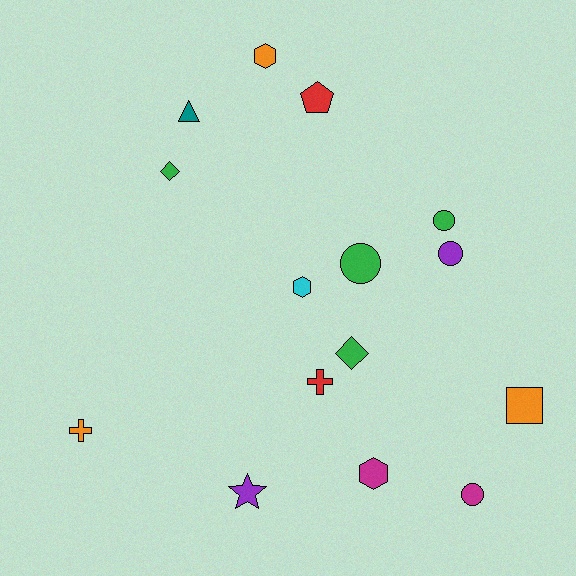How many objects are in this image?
There are 15 objects.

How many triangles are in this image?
There is 1 triangle.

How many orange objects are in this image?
There are 3 orange objects.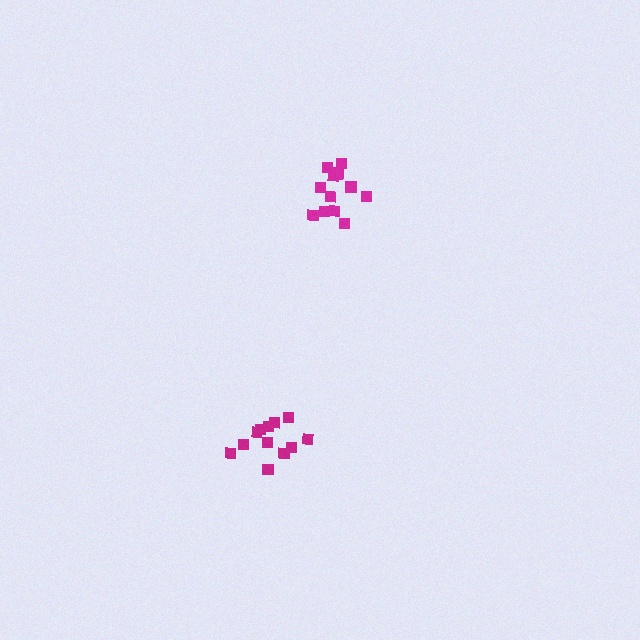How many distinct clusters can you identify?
There are 2 distinct clusters.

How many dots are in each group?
Group 1: 12 dots, Group 2: 12 dots (24 total).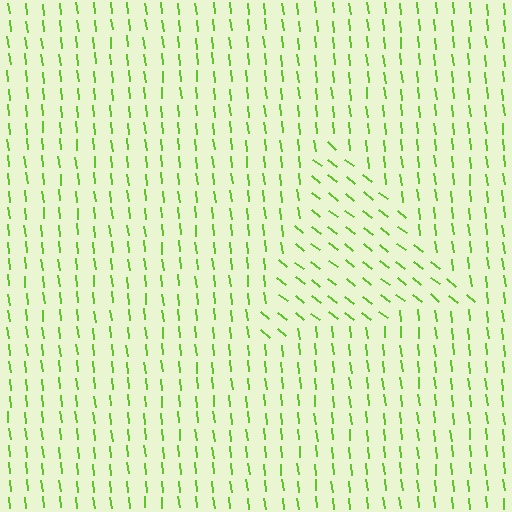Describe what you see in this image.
The image is filled with small lime line segments. A triangle region in the image has lines oriented differently from the surrounding lines, creating a visible texture boundary.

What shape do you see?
I see a triangle.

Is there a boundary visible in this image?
Yes, there is a texture boundary formed by a change in line orientation.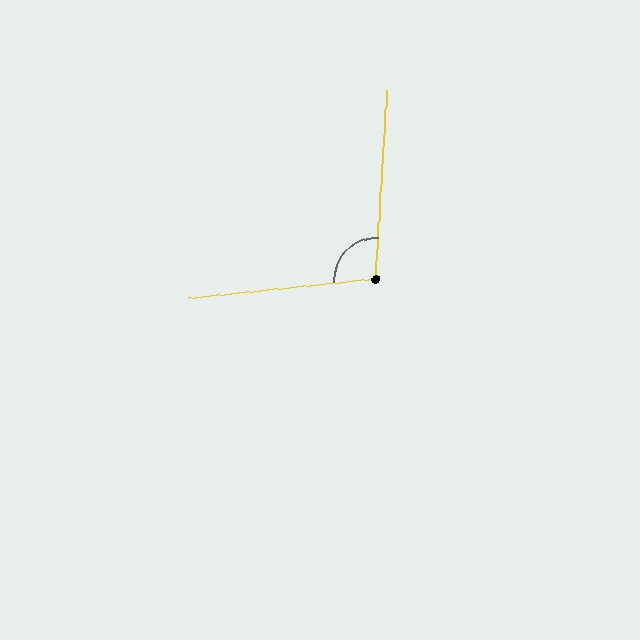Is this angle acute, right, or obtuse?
It is obtuse.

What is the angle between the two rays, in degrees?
Approximately 99 degrees.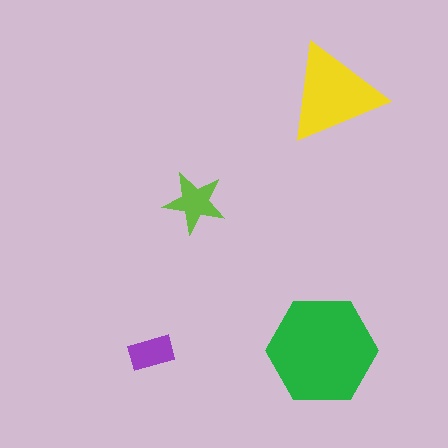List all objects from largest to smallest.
The green hexagon, the yellow triangle, the lime star, the purple rectangle.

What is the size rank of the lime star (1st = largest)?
3rd.